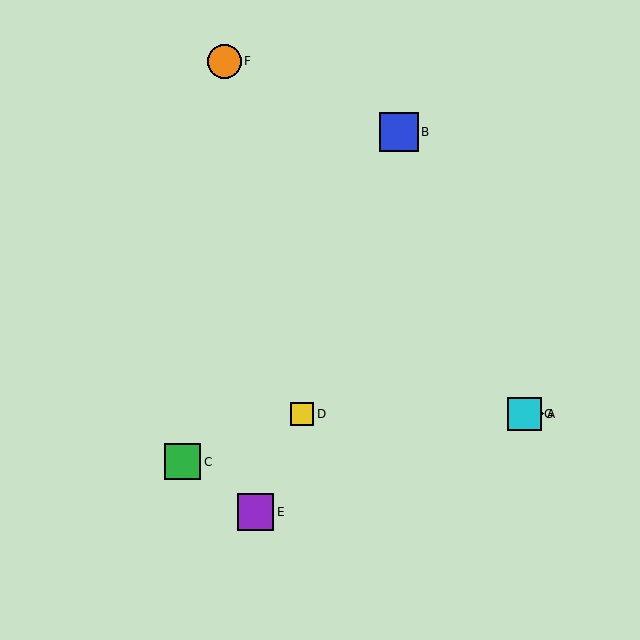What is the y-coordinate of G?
Object G is at y≈414.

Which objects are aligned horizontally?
Objects A, D, G are aligned horizontally.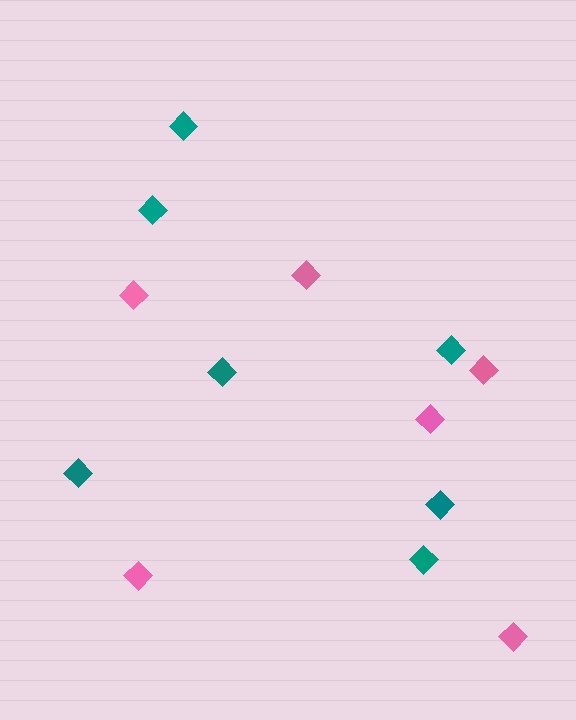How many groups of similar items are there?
There are 2 groups: one group of pink diamonds (6) and one group of teal diamonds (7).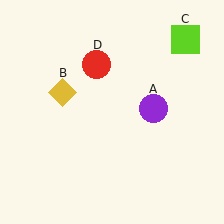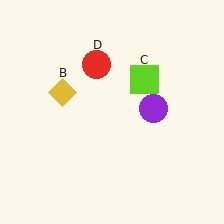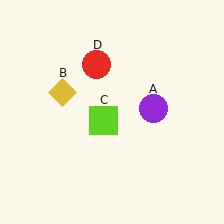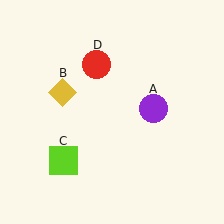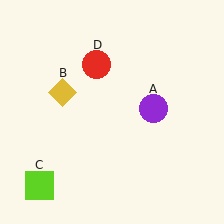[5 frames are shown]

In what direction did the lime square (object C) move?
The lime square (object C) moved down and to the left.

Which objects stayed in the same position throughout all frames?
Purple circle (object A) and yellow diamond (object B) and red circle (object D) remained stationary.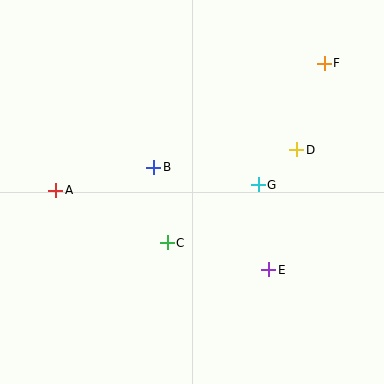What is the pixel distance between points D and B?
The distance between D and B is 144 pixels.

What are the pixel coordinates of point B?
Point B is at (154, 167).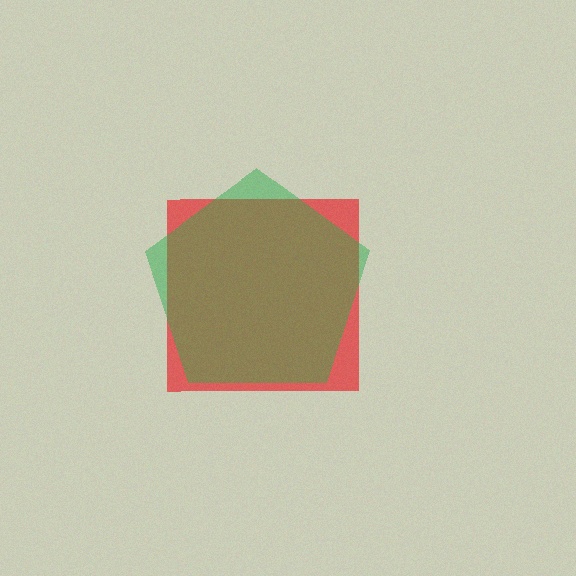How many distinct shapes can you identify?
There are 2 distinct shapes: a red square, a green pentagon.